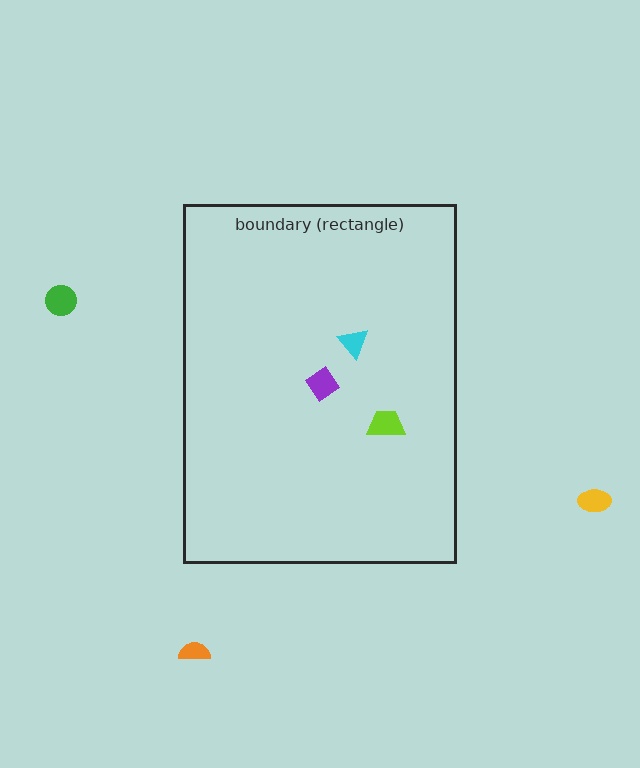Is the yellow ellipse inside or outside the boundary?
Outside.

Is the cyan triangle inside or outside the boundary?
Inside.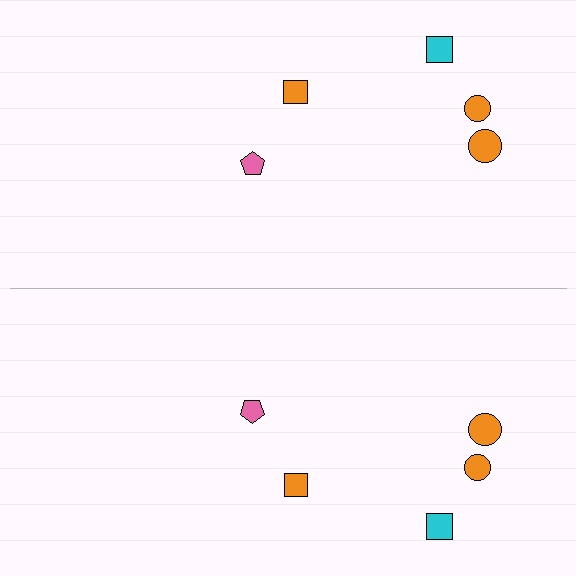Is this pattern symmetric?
Yes, this pattern has bilateral (reflection) symmetry.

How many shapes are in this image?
There are 10 shapes in this image.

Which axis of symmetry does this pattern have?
The pattern has a horizontal axis of symmetry running through the center of the image.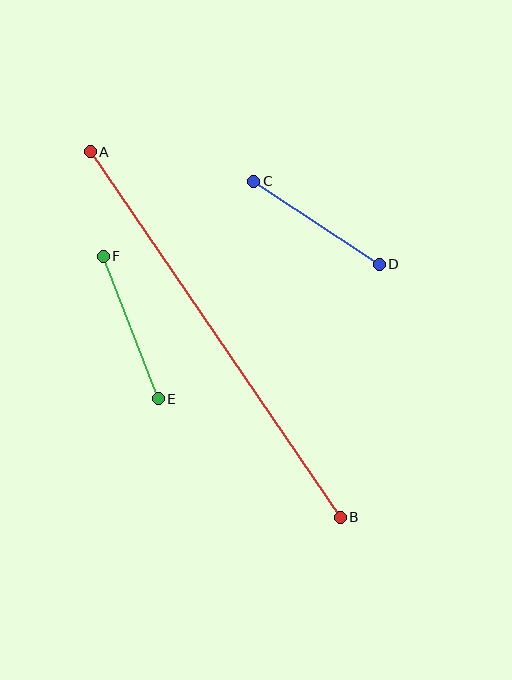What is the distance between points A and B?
The distance is approximately 443 pixels.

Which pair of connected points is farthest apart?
Points A and B are farthest apart.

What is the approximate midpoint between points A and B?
The midpoint is at approximately (215, 334) pixels.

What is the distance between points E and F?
The distance is approximately 153 pixels.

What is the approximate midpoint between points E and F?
The midpoint is at approximately (131, 327) pixels.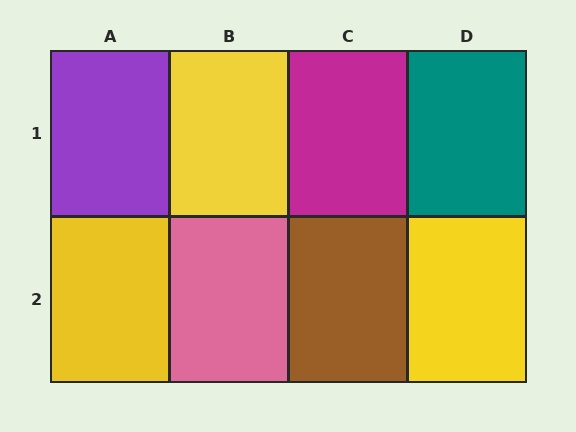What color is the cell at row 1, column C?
Magenta.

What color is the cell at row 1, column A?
Purple.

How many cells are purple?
1 cell is purple.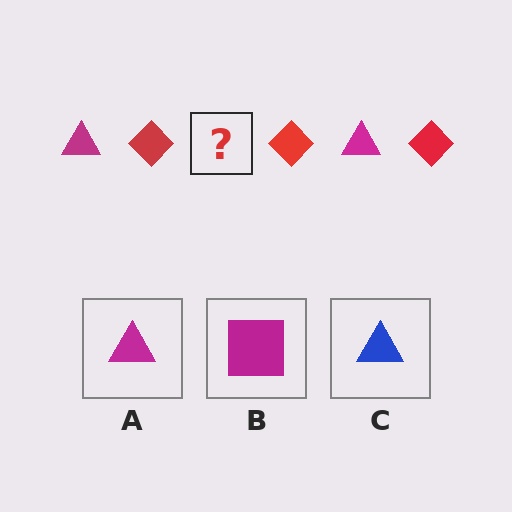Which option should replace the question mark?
Option A.